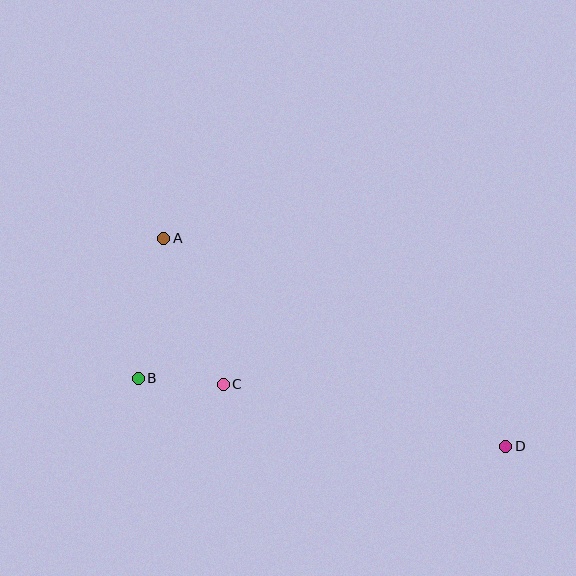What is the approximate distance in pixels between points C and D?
The distance between C and D is approximately 289 pixels.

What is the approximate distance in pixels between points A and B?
The distance between A and B is approximately 143 pixels.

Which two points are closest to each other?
Points B and C are closest to each other.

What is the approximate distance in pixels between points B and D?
The distance between B and D is approximately 374 pixels.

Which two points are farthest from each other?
Points A and D are farthest from each other.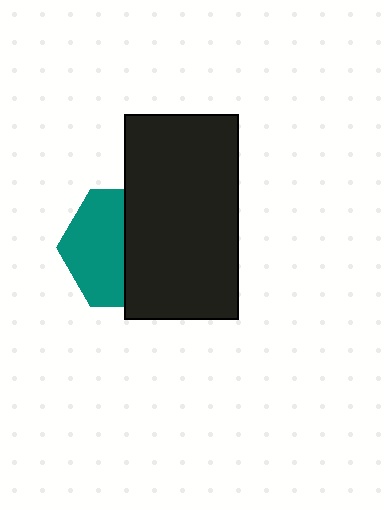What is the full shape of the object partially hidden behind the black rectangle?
The partially hidden object is a teal hexagon.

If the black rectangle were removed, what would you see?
You would see the complete teal hexagon.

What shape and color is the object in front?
The object in front is a black rectangle.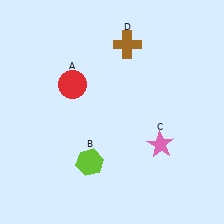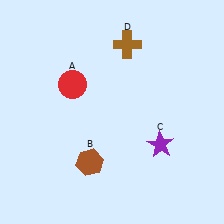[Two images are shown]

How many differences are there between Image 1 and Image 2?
There are 2 differences between the two images.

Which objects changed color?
B changed from lime to brown. C changed from pink to purple.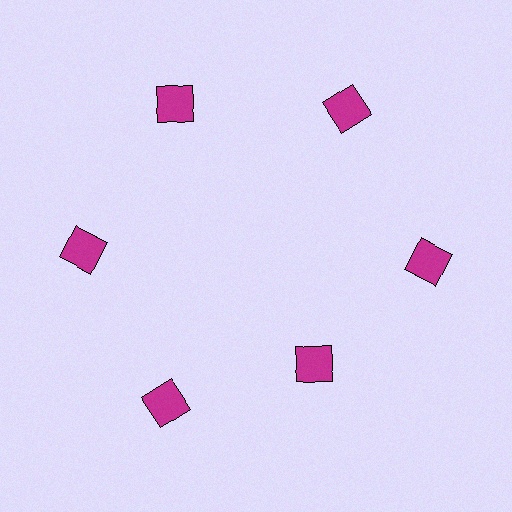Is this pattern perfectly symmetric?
No. The 6 magenta squares are arranged in a ring, but one element near the 5 o'clock position is pulled inward toward the center, breaking the 6-fold rotational symmetry.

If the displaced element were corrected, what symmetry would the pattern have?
It would have 6-fold rotational symmetry — the pattern would map onto itself every 60 degrees.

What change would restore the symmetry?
The symmetry would be restored by moving it outward, back onto the ring so that all 6 squares sit at equal angles and equal distance from the center.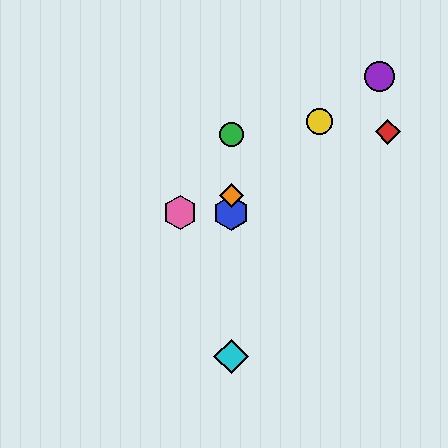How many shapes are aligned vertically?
4 shapes (the blue hexagon, the green circle, the orange diamond, the cyan diamond) are aligned vertically.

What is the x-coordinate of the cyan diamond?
The cyan diamond is at x≈231.